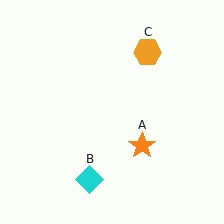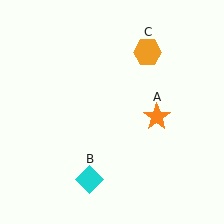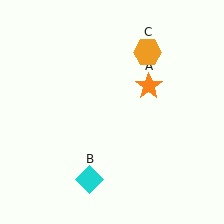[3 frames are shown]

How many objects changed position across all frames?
1 object changed position: orange star (object A).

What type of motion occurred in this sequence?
The orange star (object A) rotated counterclockwise around the center of the scene.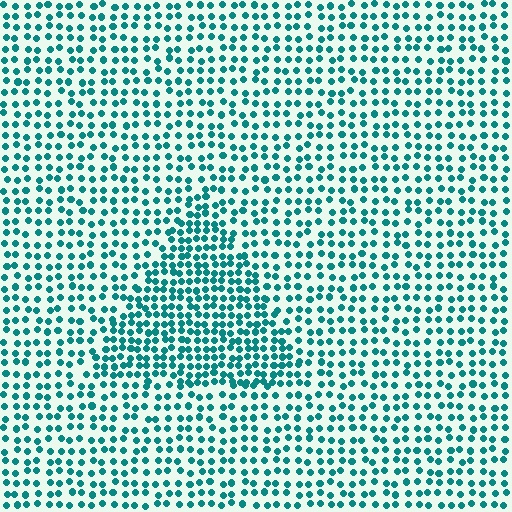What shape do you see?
I see a triangle.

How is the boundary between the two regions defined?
The boundary is defined by a change in element density (approximately 1.7x ratio). All elements are the same color, size, and shape.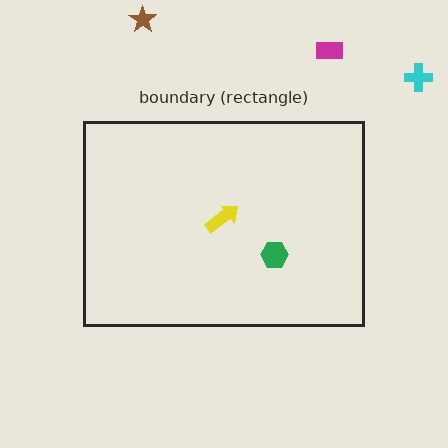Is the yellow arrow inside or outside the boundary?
Inside.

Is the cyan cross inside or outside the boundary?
Outside.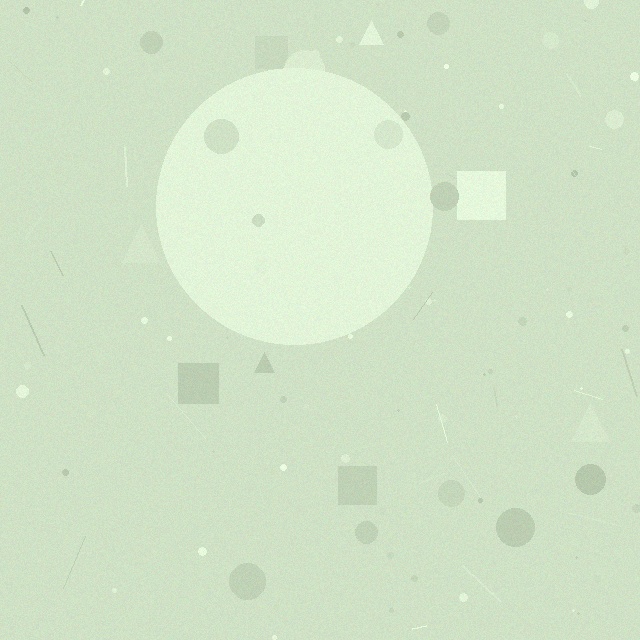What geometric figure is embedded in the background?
A circle is embedded in the background.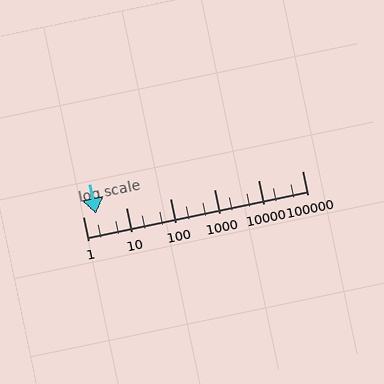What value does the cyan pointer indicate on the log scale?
The pointer indicates approximately 2.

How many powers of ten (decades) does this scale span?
The scale spans 5 decades, from 1 to 100000.